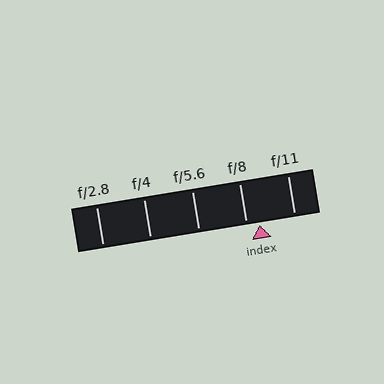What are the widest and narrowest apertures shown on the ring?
The widest aperture shown is f/2.8 and the narrowest is f/11.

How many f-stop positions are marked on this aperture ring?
There are 5 f-stop positions marked.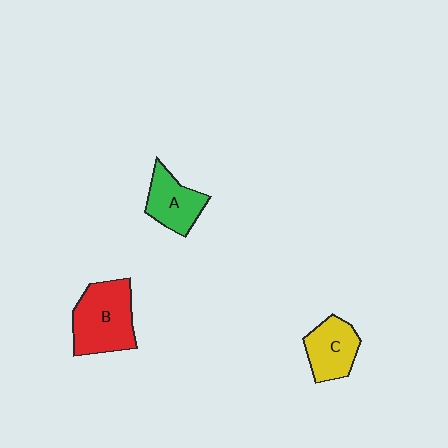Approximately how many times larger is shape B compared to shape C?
Approximately 1.5 times.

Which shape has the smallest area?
Shape A (green).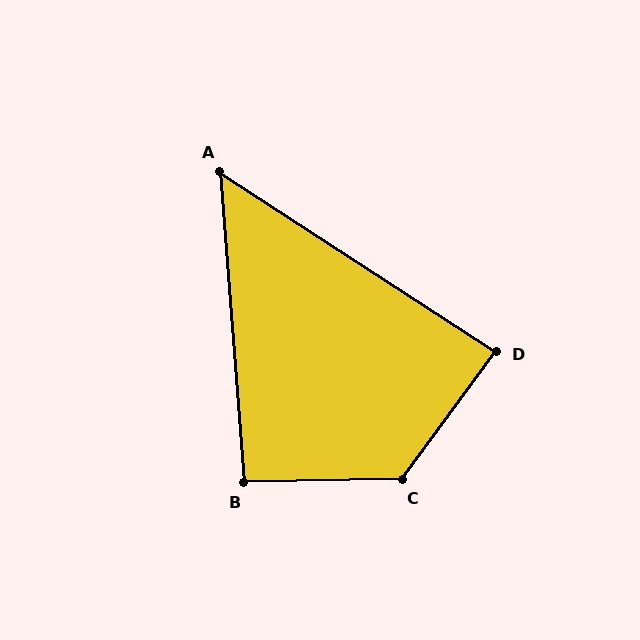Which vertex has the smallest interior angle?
A, at approximately 52 degrees.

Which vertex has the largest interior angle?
C, at approximately 128 degrees.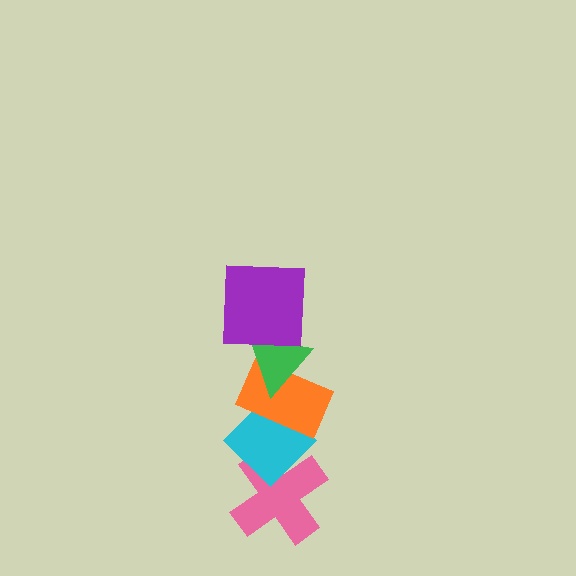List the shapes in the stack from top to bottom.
From top to bottom: the purple square, the green triangle, the orange rectangle, the cyan diamond, the pink cross.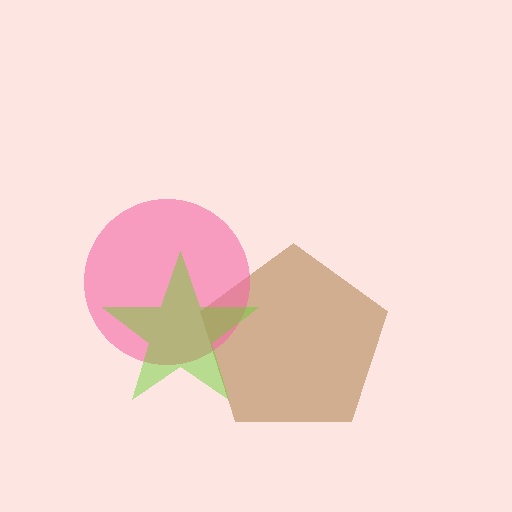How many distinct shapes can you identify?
There are 3 distinct shapes: a brown pentagon, a pink circle, a lime star.